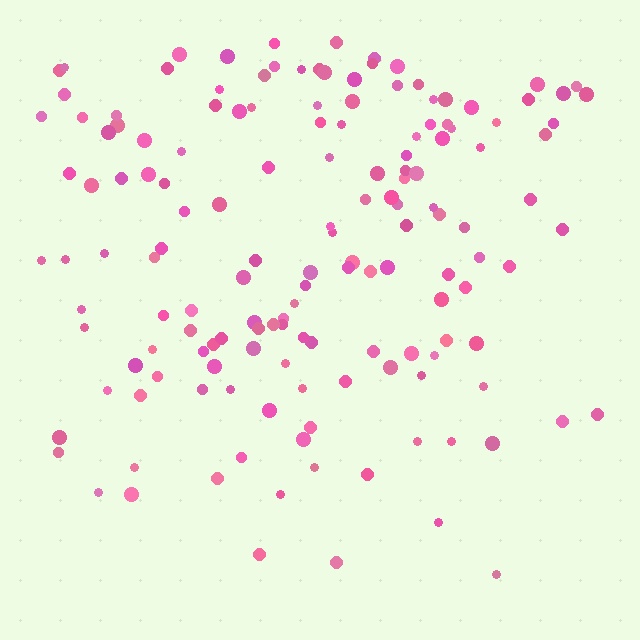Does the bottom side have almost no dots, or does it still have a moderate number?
Still a moderate number, just noticeably fewer than the top.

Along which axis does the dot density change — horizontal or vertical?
Vertical.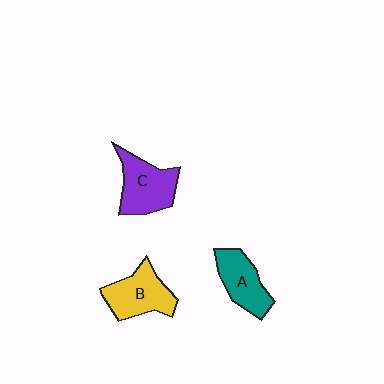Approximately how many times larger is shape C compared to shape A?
Approximately 1.2 times.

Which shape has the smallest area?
Shape A (teal).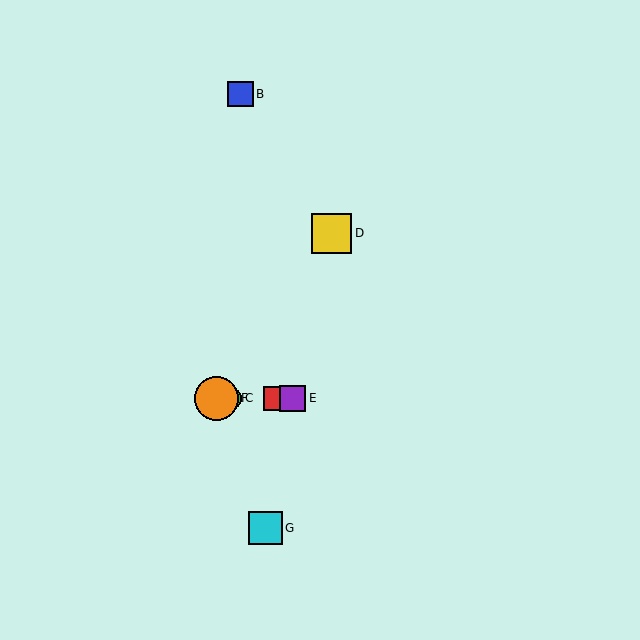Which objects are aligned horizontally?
Objects A, C, E, F are aligned horizontally.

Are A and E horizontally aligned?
Yes, both are at y≈398.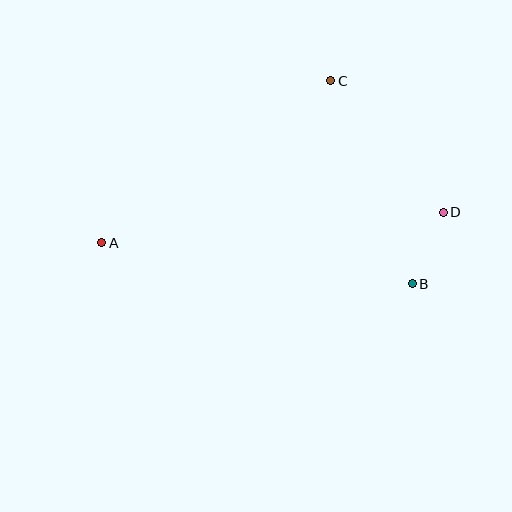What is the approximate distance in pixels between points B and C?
The distance between B and C is approximately 219 pixels.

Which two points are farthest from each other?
Points A and D are farthest from each other.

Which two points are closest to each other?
Points B and D are closest to each other.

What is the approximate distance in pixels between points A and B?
The distance between A and B is approximately 313 pixels.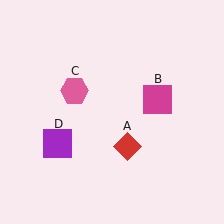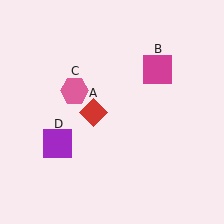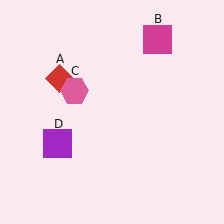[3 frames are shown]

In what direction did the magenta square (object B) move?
The magenta square (object B) moved up.